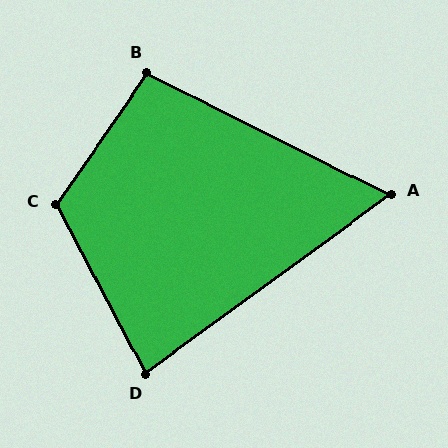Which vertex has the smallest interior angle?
A, at approximately 63 degrees.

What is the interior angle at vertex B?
Approximately 98 degrees (obtuse).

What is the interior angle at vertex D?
Approximately 82 degrees (acute).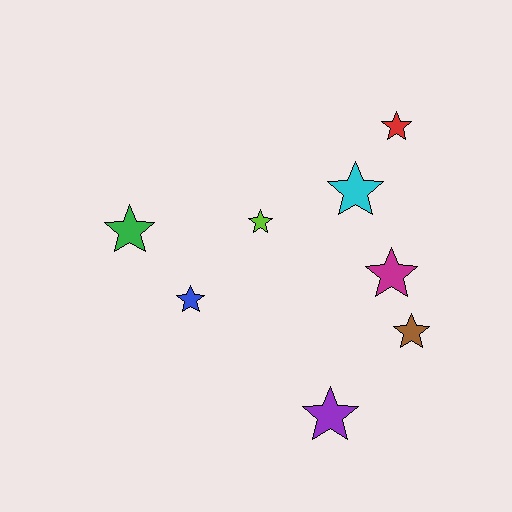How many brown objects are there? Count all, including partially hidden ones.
There is 1 brown object.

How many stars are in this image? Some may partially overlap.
There are 8 stars.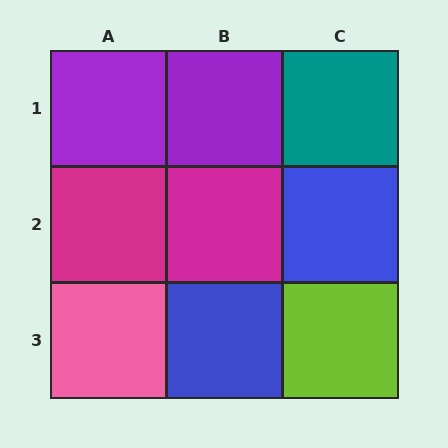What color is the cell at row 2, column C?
Blue.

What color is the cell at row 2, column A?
Magenta.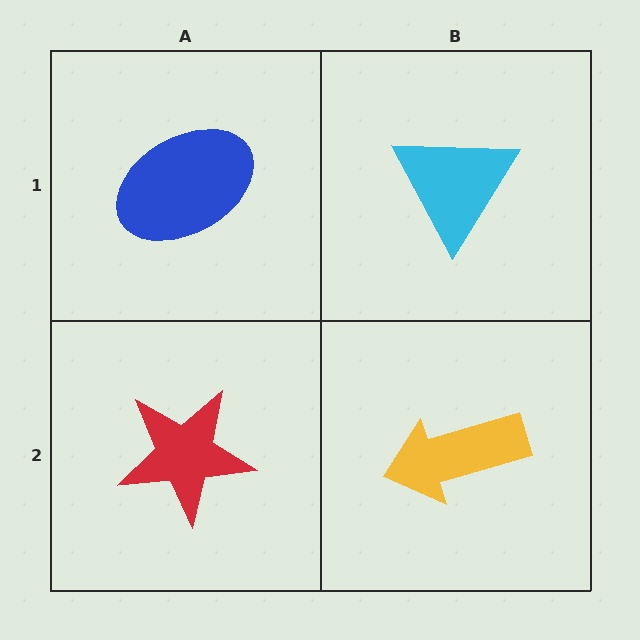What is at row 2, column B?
A yellow arrow.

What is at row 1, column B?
A cyan triangle.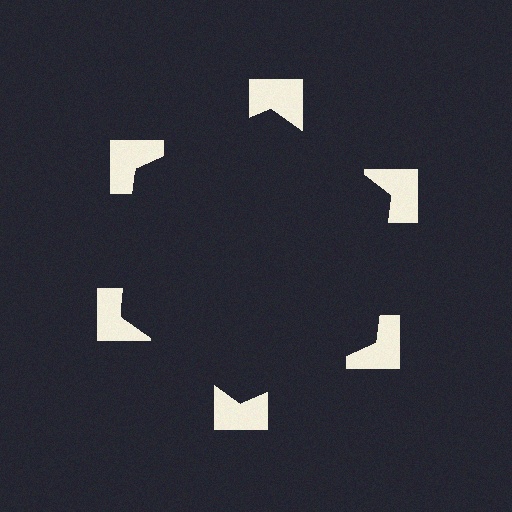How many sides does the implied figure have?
6 sides.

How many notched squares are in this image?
There are 6 — one at each vertex of the illusory hexagon.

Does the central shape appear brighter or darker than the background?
It typically appears slightly darker than the background, even though no actual brightness change is drawn.